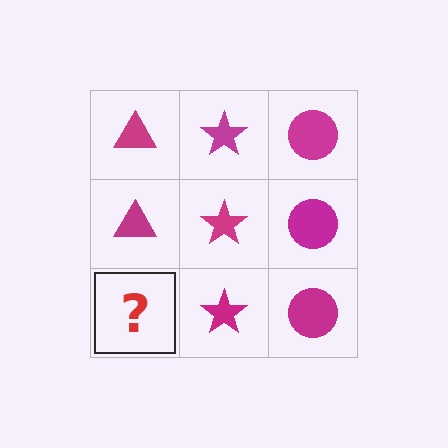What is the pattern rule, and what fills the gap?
The rule is that each column has a consistent shape. The gap should be filled with a magenta triangle.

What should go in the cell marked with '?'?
The missing cell should contain a magenta triangle.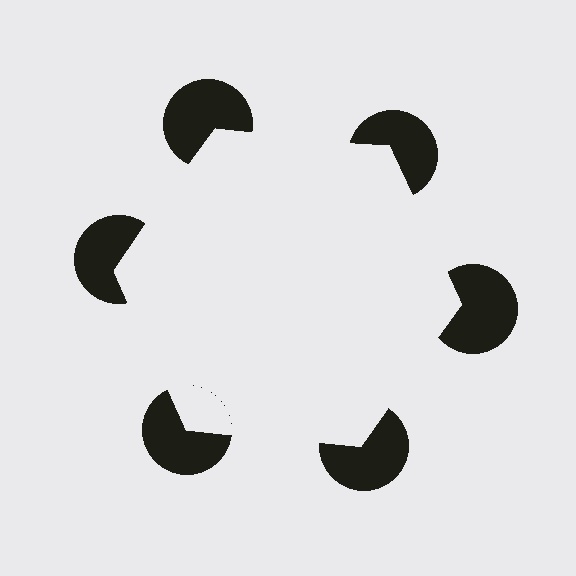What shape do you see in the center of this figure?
An illusory hexagon — its edges are inferred from the aligned wedge cuts in the pac-man discs, not physically drawn.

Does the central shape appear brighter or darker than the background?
It typically appears slightly brighter than the background, even though no actual brightness change is drawn.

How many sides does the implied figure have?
6 sides.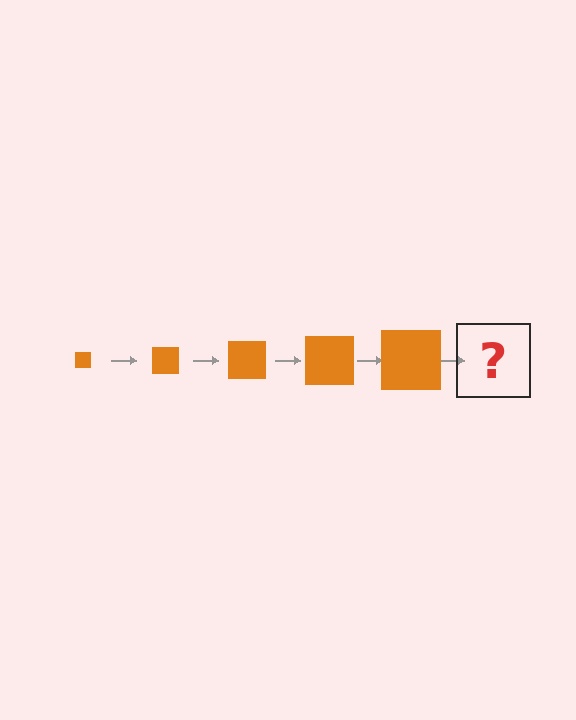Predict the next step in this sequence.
The next step is an orange square, larger than the previous one.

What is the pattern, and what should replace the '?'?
The pattern is that the square gets progressively larger each step. The '?' should be an orange square, larger than the previous one.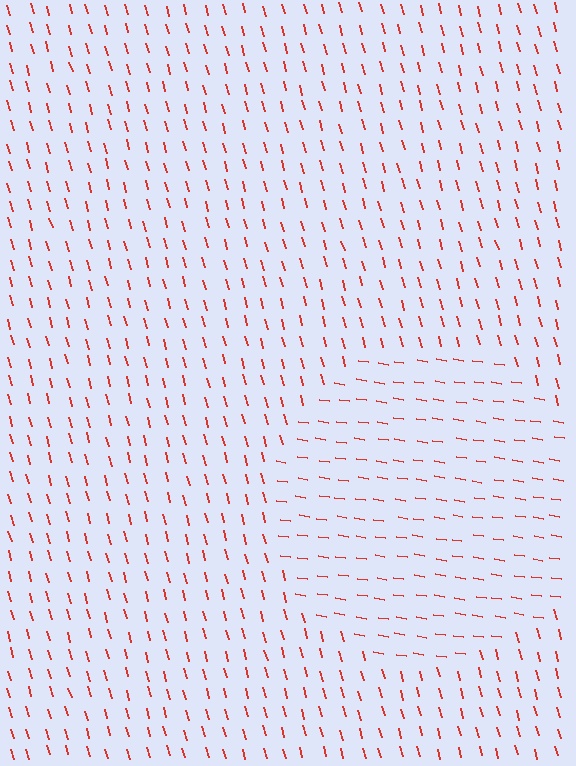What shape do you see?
I see a circle.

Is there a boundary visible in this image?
Yes, there is a texture boundary formed by a change in line orientation.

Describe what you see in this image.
The image is filled with small red line segments. A circle region in the image has lines oriented differently from the surrounding lines, creating a visible texture boundary.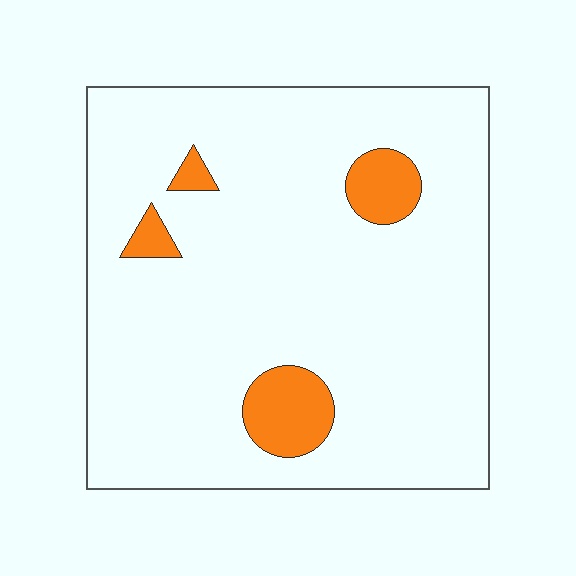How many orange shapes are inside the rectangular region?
4.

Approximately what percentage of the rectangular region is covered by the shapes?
Approximately 10%.